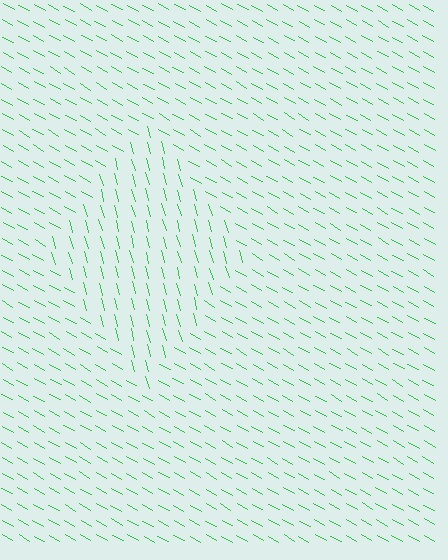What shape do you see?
I see a diamond.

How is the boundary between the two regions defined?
The boundary is defined purely by a change in line orientation (approximately 45 degrees difference). All lines are the same color and thickness.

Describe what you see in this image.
The image is filled with small green line segments. A diamond region in the image has lines oriented differently from the surrounding lines, creating a visible texture boundary.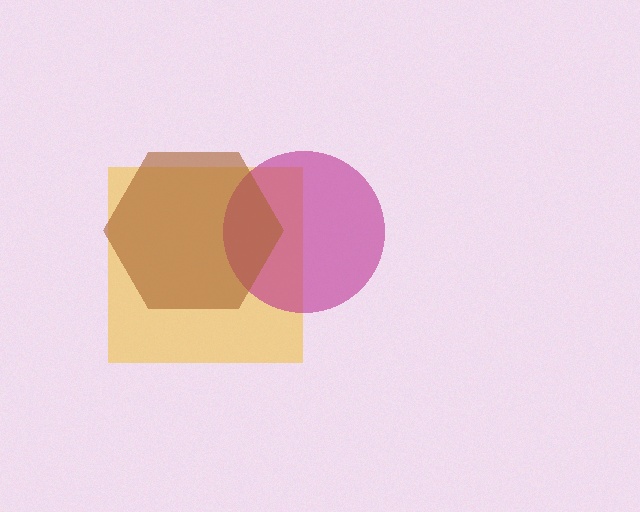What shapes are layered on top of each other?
The layered shapes are: a yellow square, a magenta circle, a brown hexagon.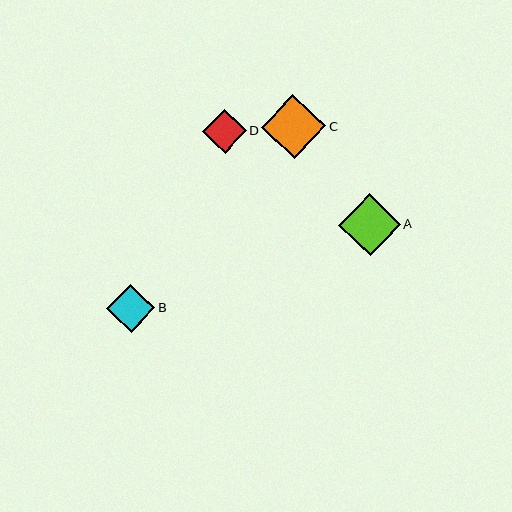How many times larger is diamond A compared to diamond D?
Diamond A is approximately 1.4 times the size of diamond D.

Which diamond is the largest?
Diamond C is the largest with a size of approximately 64 pixels.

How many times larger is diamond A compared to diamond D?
Diamond A is approximately 1.4 times the size of diamond D.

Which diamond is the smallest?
Diamond D is the smallest with a size of approximately 44 pixels.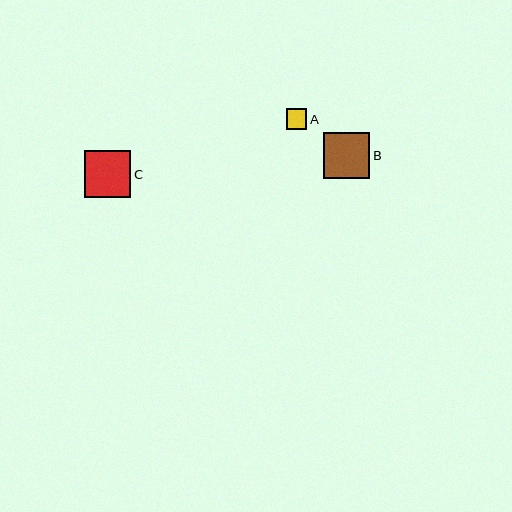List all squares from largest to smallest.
From largest to smallest: B, C, A.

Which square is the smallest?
Square A is the smallest with a size of approximately 20 pixels.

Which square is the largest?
Square B is the largest with a size of approximately 47 pixels.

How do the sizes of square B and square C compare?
Square B and square C are approximately the same size.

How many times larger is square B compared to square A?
Square B is approximately 2.3 times the size of square A.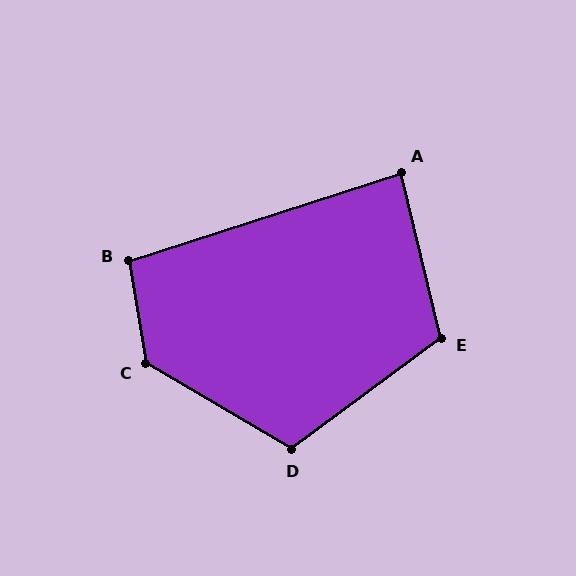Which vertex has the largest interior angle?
C, at approximately 129 degrees.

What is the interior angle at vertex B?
Approximately 99 degrees (obtuse).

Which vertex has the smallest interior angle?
A, at approximately 86 degrees.